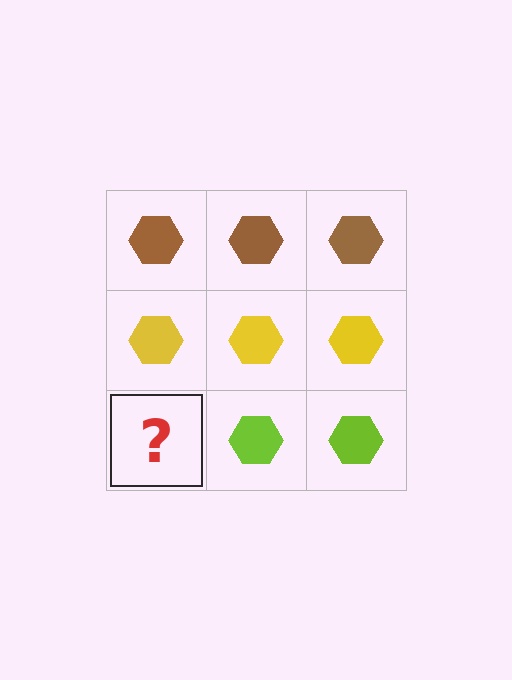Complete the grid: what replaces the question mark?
The question mark should be replaced with a lime hexagon.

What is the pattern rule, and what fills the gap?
The rule is that each row has a consistent color. The gap should be filled with a lime hexagon.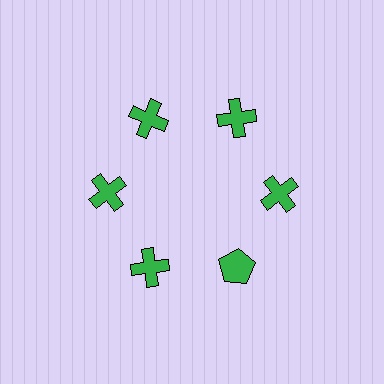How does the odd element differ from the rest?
It has a different shape: pentagon instead of cross.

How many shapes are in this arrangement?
There are 6 shapes arranged in a ring pattern.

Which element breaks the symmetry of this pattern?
The green pentagon at roughly the 5 o'clock position breaks the symmetry. All other shapes are green crosses.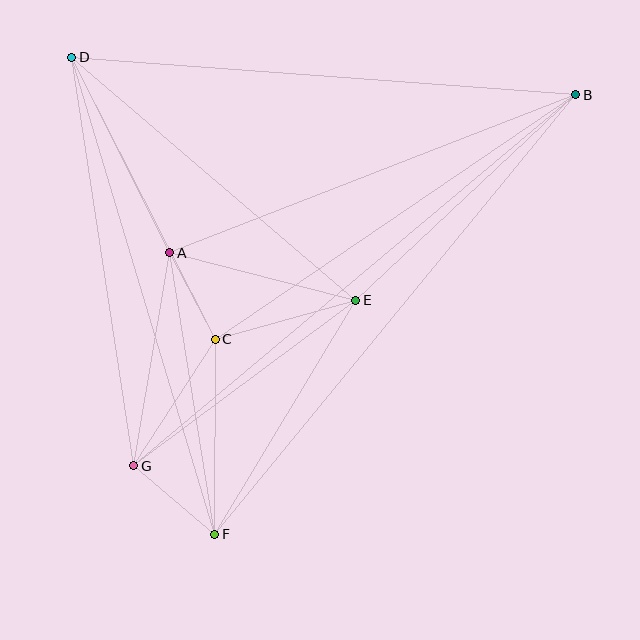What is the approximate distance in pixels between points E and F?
The distance between E and F is approximately 273 pixels.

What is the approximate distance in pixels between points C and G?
The distance between C and G is approximately 150 pixels.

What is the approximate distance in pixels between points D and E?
The distance between D and E is approximately 374 pixels.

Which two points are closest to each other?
Points A and C are closest to each other.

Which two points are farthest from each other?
Points B and G are farthest from each other.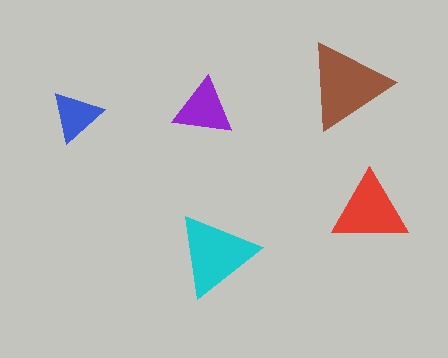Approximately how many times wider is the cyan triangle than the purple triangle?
About 1.5 times wider.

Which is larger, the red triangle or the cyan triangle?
The cyan one.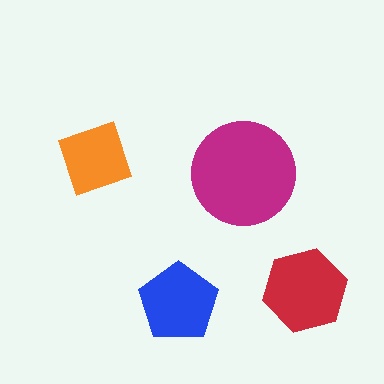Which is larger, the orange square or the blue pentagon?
The blue pentagon.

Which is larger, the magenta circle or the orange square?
The magenta circle.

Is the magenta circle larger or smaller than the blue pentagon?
Larger.